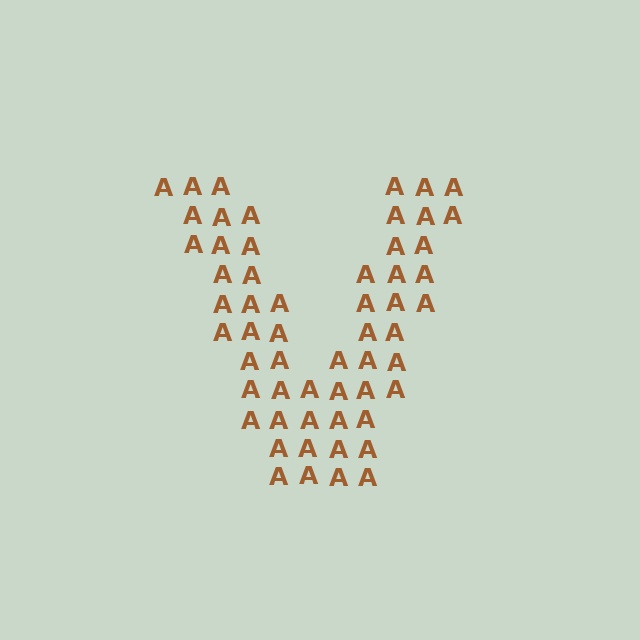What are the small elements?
The small elements are letter A's.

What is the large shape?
The large shape is the letter V.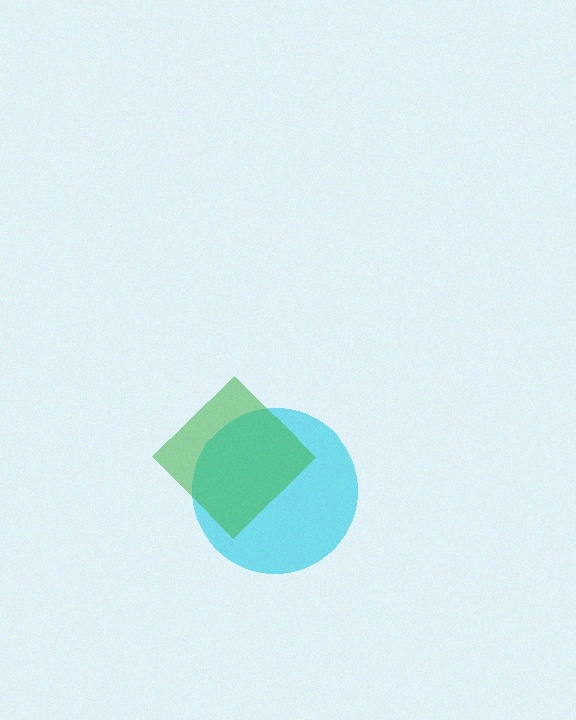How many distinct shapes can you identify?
There are 2 distinct shapes: a cyan circle, a green diamond.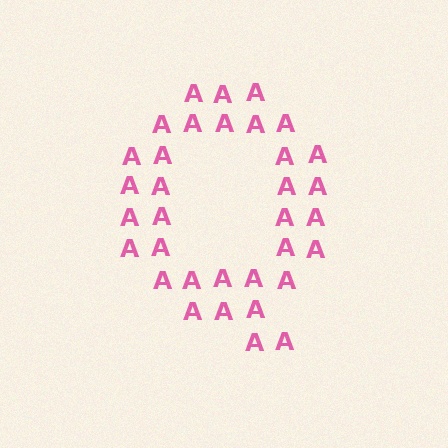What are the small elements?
The small elements are letter A's.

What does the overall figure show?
The overall figure shows the letter Q.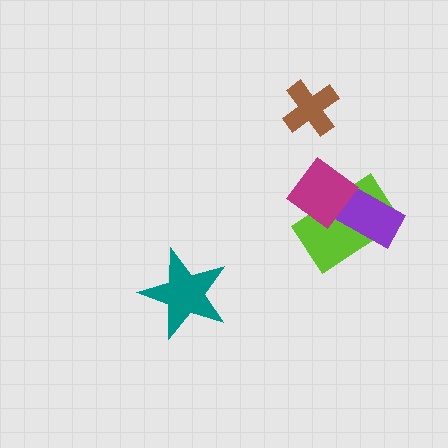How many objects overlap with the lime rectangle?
2 objects overlap with the lime rectangle.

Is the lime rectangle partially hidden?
Yes, it is partially covered by another shape.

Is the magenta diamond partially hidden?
No, no other shape covers it.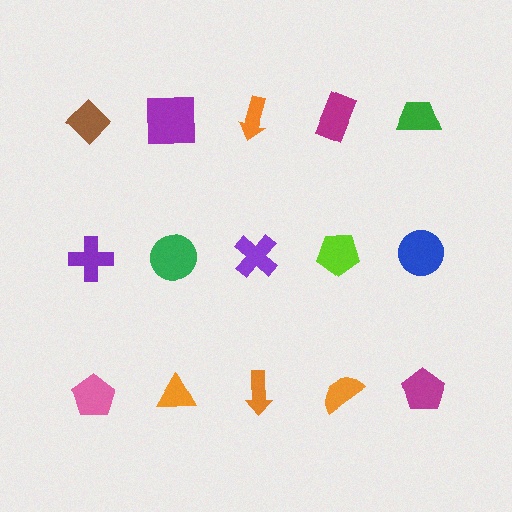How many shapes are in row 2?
5 shapes.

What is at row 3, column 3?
An orange arrow.